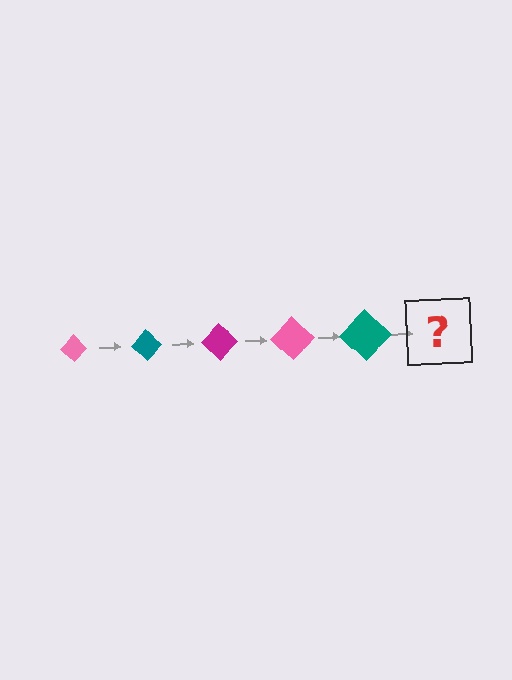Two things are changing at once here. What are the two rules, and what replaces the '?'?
The two rules are that the diamond grows larger each step and the color cycles through pink, teal, and magenta. The '?' should be a magenta diamond, larger than the previous one.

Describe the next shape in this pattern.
It should be a magenta diamond, larger than the previous one.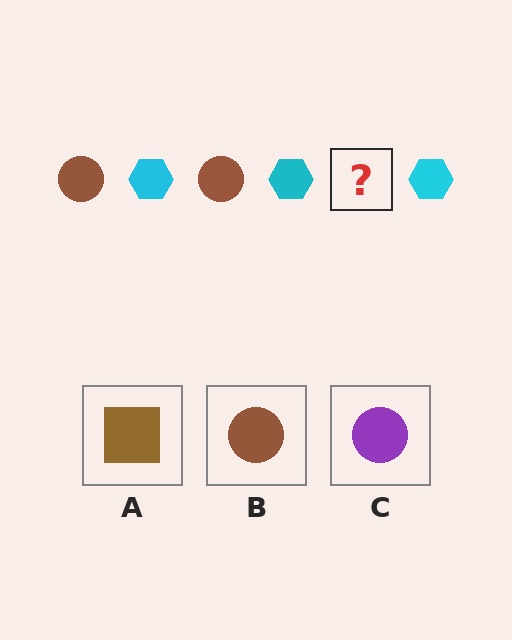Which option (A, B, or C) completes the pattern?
B.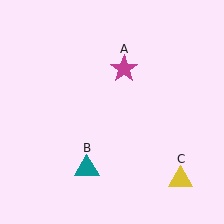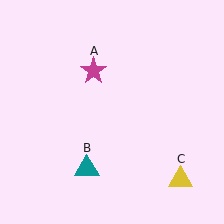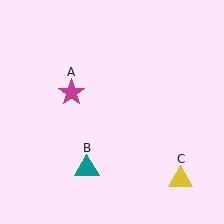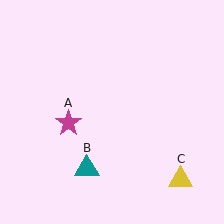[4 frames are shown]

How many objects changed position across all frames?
1 object changed position: magenta star (object A).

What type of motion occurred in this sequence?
The magenta star (object A) rotated counterclockwise around the center of the scene.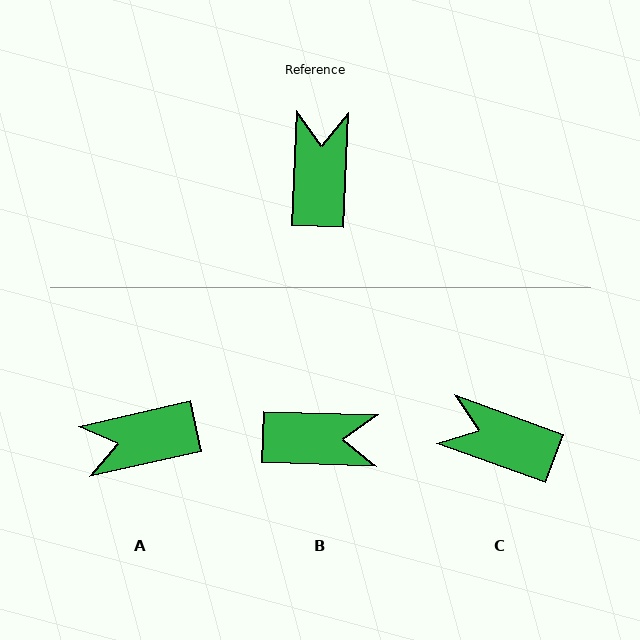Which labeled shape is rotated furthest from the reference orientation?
A, about 105 degrees away.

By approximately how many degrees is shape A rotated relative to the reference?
Approximately 105 degrees counter-clockwise.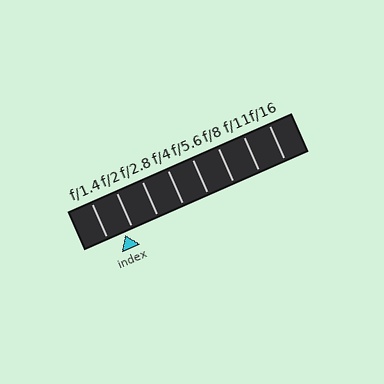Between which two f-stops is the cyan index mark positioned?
The index mark is between f/1.4 and f/2.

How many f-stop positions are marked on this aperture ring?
There are 8 f-stop positions marked.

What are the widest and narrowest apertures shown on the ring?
The widest aperture shown is f/1.4 and the narrowest is f/16.